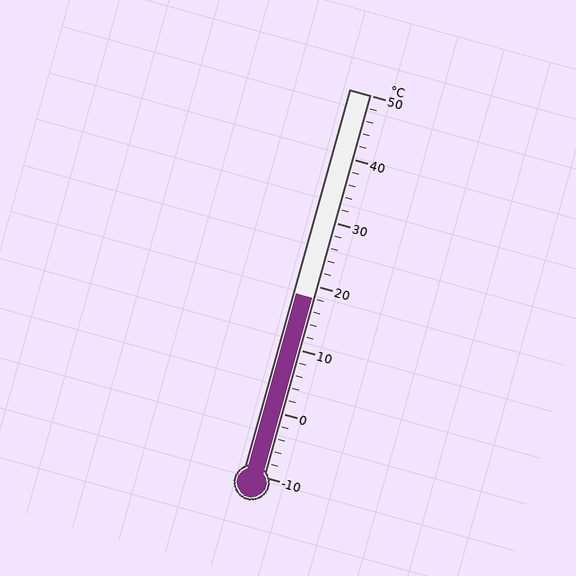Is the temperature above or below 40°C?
The temperature is below 40°C.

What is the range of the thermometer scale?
The thermometer scale ranges from -10°C to 50°C.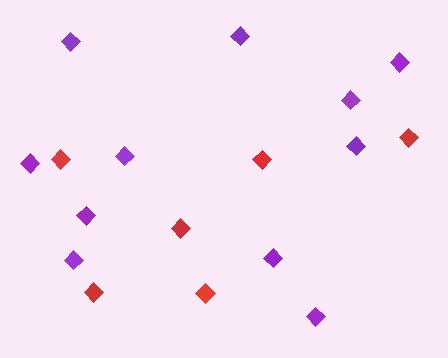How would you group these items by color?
There are 2 groups: one group of red diamonds (6) and one group of purple diamonds (11).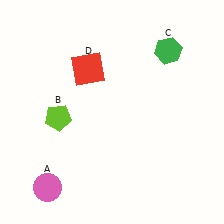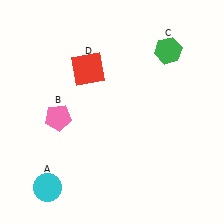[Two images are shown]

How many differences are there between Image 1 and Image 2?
There are 2 differences between the two images.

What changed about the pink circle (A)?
In Image 1, A is pink. In Image 2, it changed to cyan.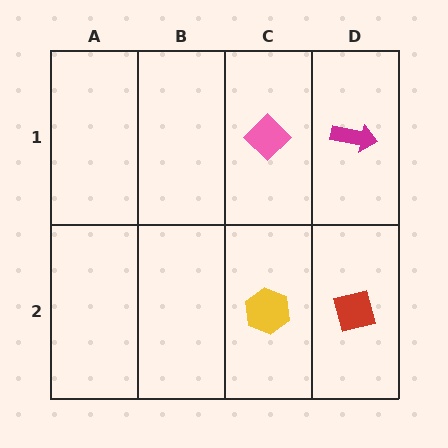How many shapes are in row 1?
2 shapes.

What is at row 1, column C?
A pink diamond.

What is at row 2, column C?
A yellow hexagon.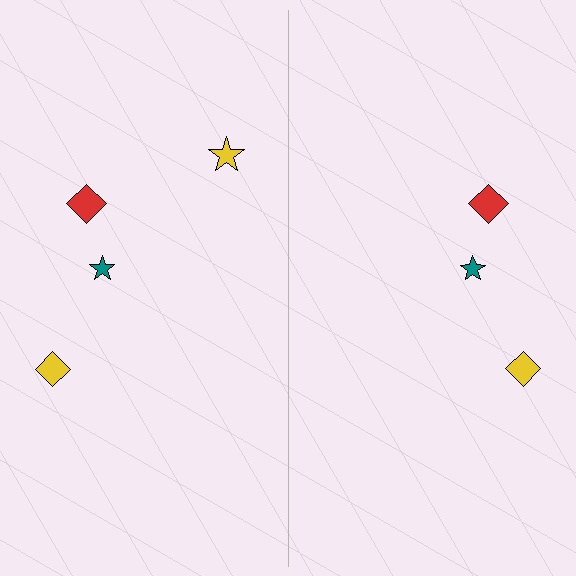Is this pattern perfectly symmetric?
No, the pattern is not perfectly symmetric. A yellow star is missing from the right side.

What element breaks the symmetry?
A yellow star is missing from the right side.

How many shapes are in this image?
There are 7 shapes in this image.